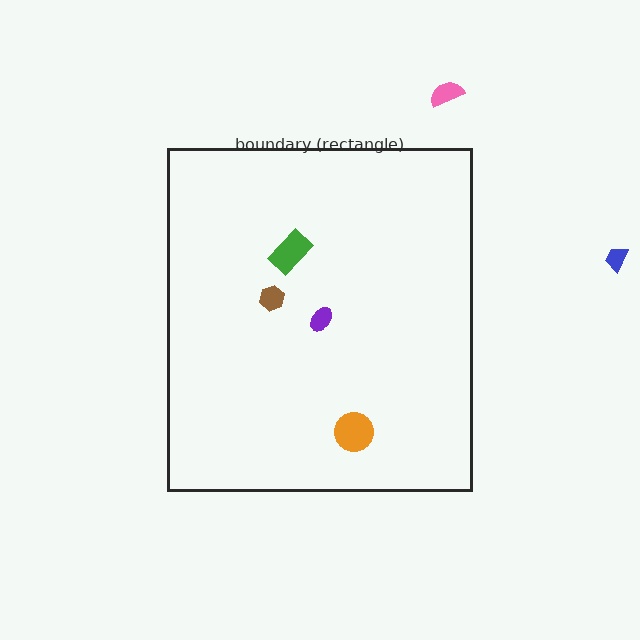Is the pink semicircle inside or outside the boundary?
Outside.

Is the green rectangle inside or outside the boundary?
Inside.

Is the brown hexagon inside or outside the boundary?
Inside.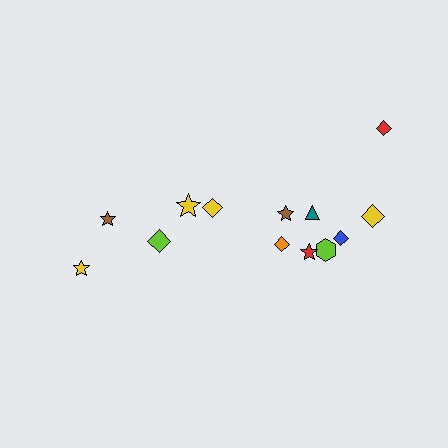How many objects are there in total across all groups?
There are 13 objects.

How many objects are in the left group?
There are 5 objects.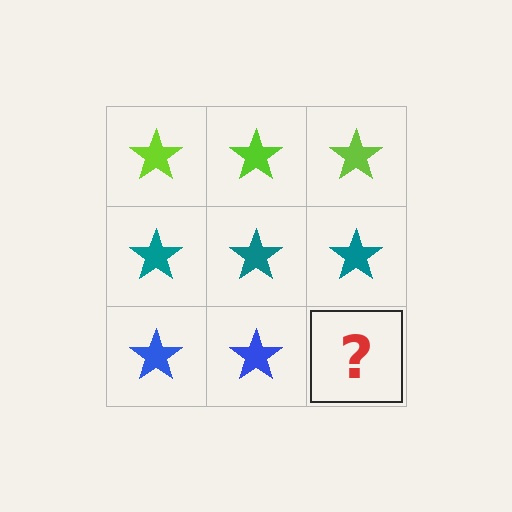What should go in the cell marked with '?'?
The missing cell should contain a blue star.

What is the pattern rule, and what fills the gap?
The rule is that each row has a consistent color. The gap should be filled with a blue star.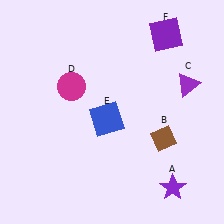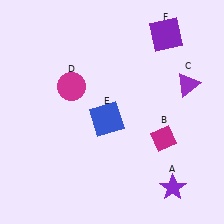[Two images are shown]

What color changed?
The diamond (B) changed from brown in Image 1 to magenta in Image 2.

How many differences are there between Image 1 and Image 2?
There is 1 difference between the two images.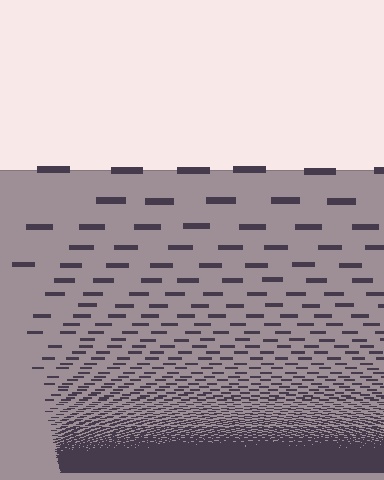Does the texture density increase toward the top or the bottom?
Density increases toward the bottom.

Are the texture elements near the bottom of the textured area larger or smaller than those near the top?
Smaller. The gradient is inverted — elements near the bottom are smaller and denser.